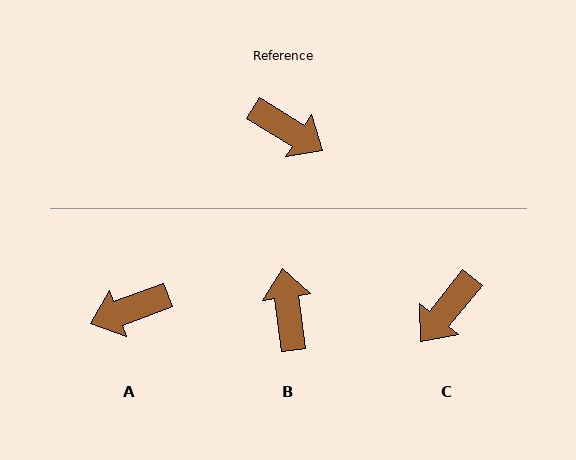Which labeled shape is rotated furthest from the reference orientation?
B, about 129 degrees away.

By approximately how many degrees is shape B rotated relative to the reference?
Approximately 129 degrees counter-clockwise.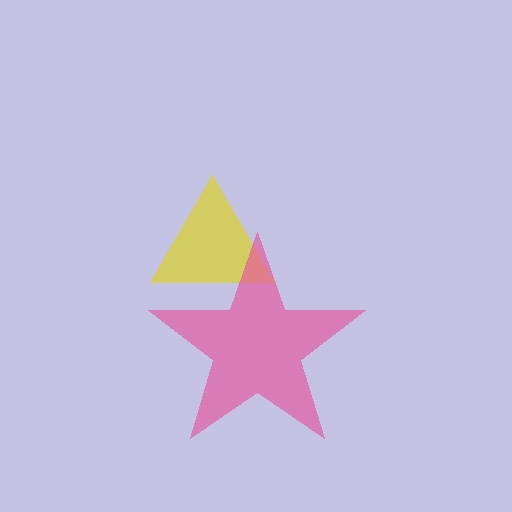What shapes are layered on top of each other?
The layered shapes are: a yellow triangle, a pink star.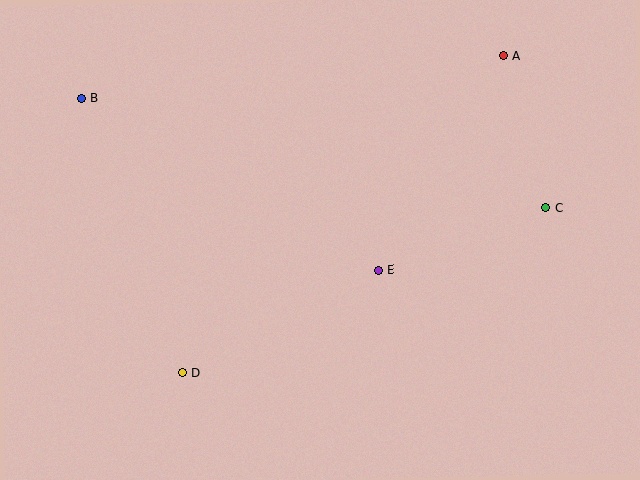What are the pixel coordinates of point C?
Point C is at (546, 208).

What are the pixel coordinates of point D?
Point D is at (182, 373).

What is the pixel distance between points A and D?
The distance between A and D is 451 pixels.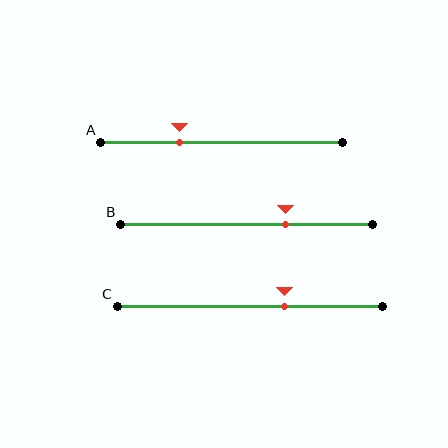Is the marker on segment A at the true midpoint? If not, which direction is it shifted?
No, the marker on segment A is shifted to the left by about 18% of the segment length.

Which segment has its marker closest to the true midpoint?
Segment C has its marker closest to the true midpoint.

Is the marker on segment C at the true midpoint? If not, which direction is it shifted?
No, the marker on segment C is shifted to the right by about 13% of the segment length.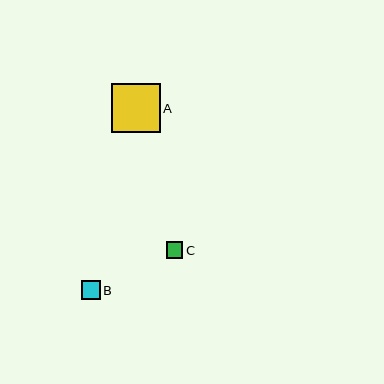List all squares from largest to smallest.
From largest to smallest: A, B, C.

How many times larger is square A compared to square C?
Square A is approximately 2.9 times the size of square C.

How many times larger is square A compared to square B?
Square A is approximately 2.6 times the size of square B.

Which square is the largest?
Square A is the largest with a size of approximately 49 pixels.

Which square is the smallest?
Square C is the smallest with a size of approximately 17 pixels.